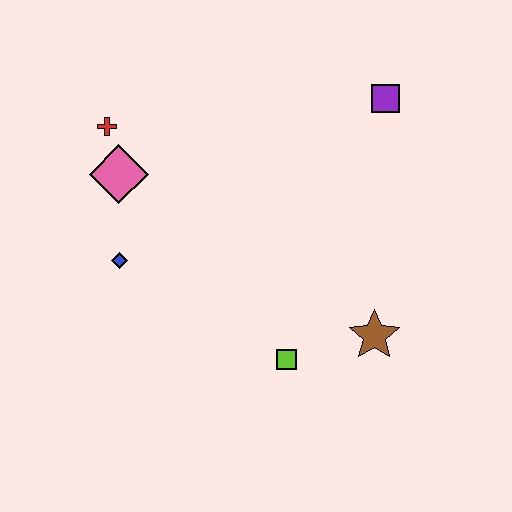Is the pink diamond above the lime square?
Yes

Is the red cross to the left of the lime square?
Yes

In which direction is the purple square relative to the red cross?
The purple square is to the right of the red cross.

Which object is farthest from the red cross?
The brown star is farthest from the red cross.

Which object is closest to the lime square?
The brown star is closest to the lime square.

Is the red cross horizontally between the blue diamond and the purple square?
No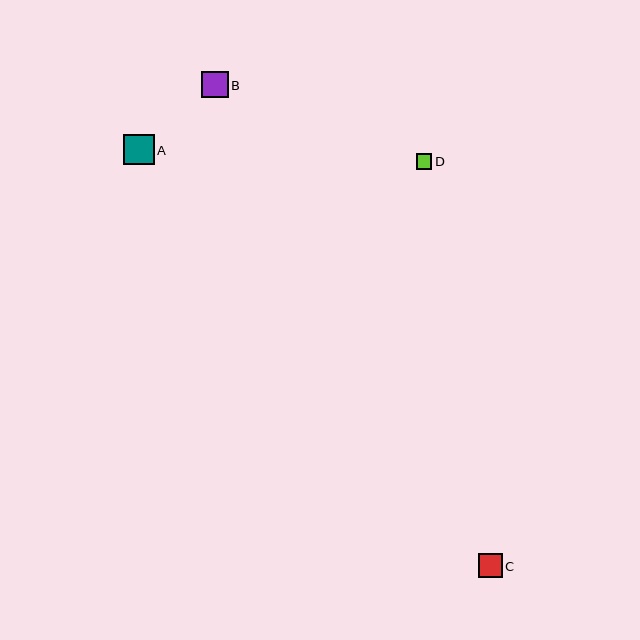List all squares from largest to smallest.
From largest to smallest: A, B, C, D.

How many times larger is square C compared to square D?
Square C is approximately 1.5 times the size of square D.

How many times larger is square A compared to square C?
Square A is approximately 1.2 times the size of square C.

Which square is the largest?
Square A is the largest with a size of approximately 30 pixels.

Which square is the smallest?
Square D is the smallest with a size of approximately 16 pixels.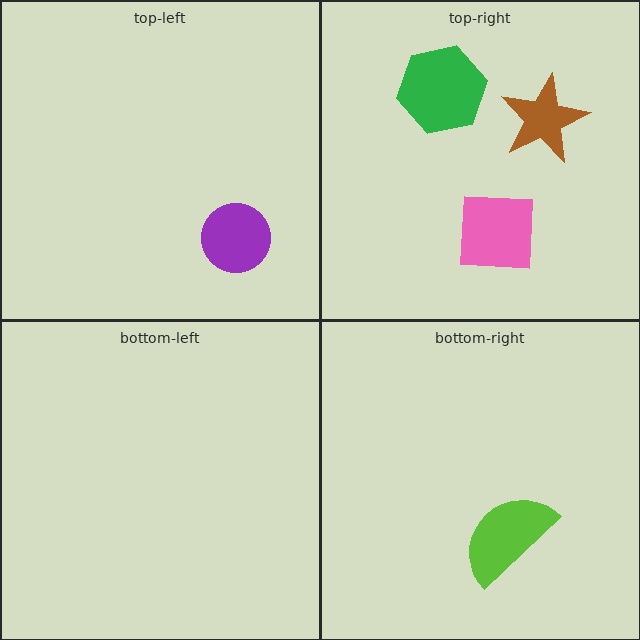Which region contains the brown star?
The top-right region.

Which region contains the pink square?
The top-right region.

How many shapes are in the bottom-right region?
1.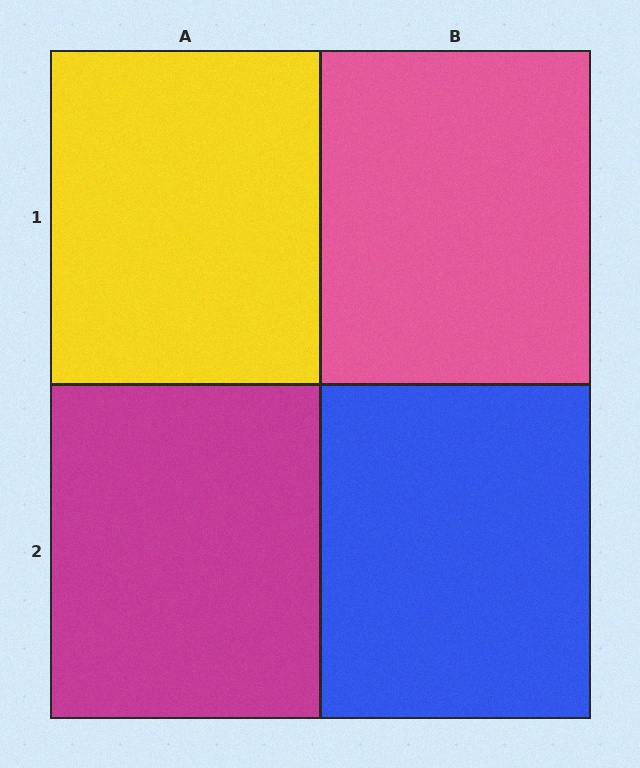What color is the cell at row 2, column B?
Blue.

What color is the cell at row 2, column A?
Magenta.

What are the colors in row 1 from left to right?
Yellow, pink.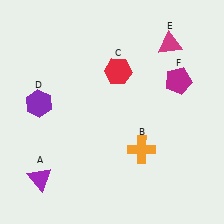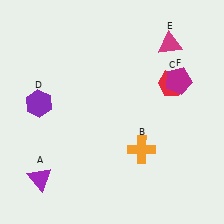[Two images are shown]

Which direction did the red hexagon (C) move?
The red hexagon (C) moved right.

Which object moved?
The red hexagon (C) moved right.